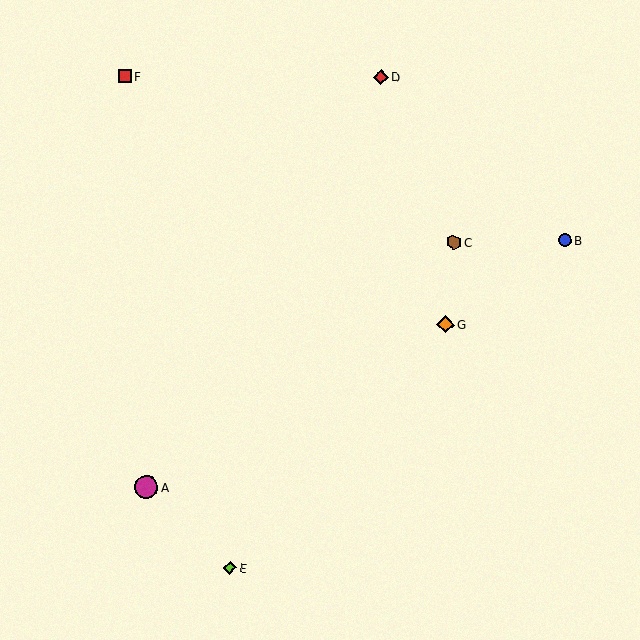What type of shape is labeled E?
Shape E is a lime diamond.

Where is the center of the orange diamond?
The center of the orange diamond is at (445, 325).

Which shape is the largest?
The magenta circle (labeled A) is the largest.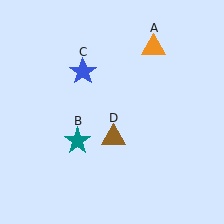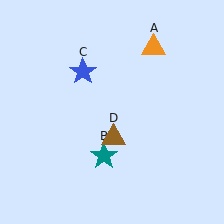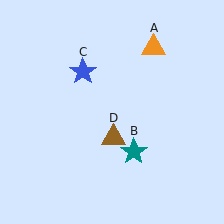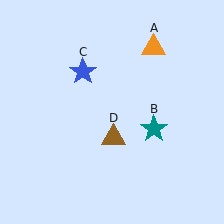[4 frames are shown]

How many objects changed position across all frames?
1 object changed position: teal star (object B).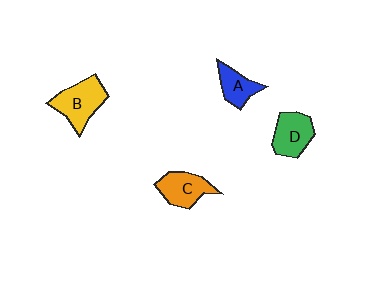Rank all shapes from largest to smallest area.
From largest to smallest: B (yellow), D (green), C (orange), A (blue).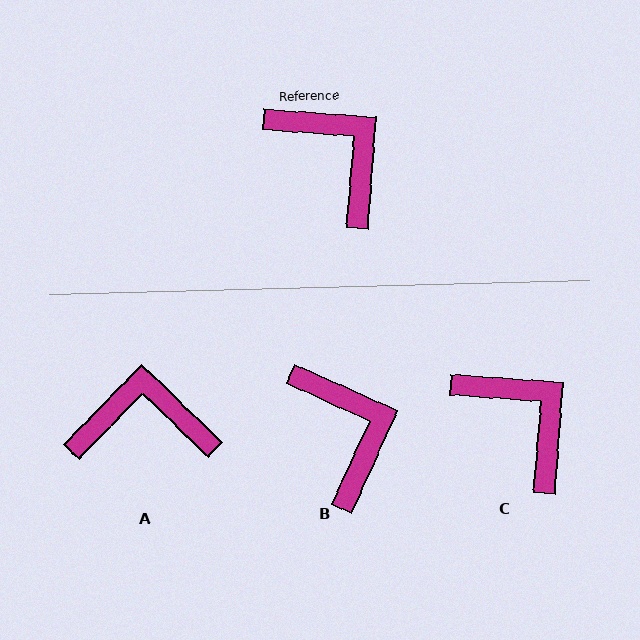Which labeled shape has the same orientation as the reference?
C.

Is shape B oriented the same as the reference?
No, it is off by about 20 degrees.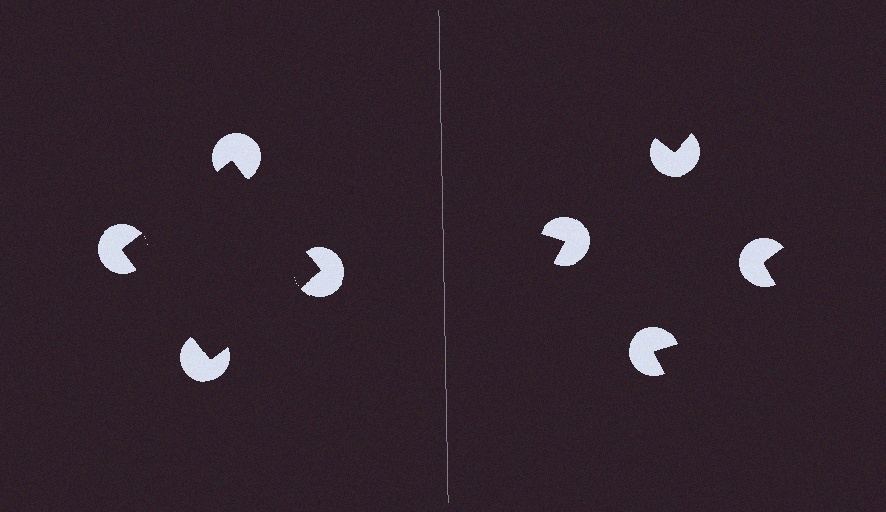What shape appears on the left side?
An illusory square.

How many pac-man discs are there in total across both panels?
8 — 4 on each side.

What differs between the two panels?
The pac-man discs are positioned identically on both sides; only the wedge orientations differ. On the left they align to a square; on the right they are misaligned.